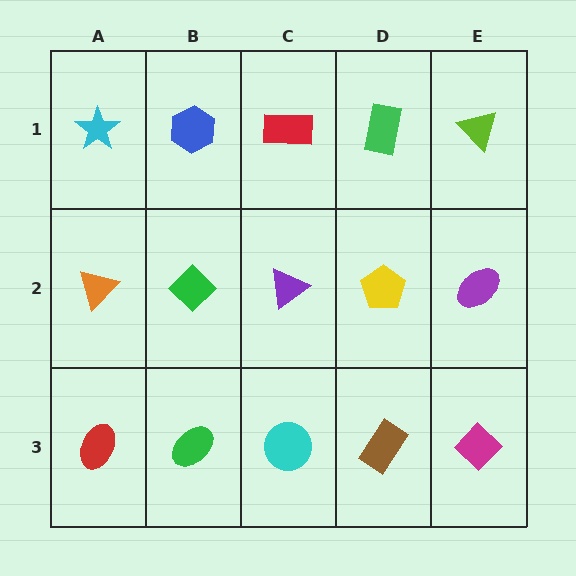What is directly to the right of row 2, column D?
A purple ellipse.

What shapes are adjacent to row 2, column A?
A cyan star (row 1, column A), a red ellipse (row 3, column A), a green diamond (row 2, column B).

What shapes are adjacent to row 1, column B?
A green diamond (row 2, column B), a cyan star (row 1, column A), a red rectangle (row 1, column C).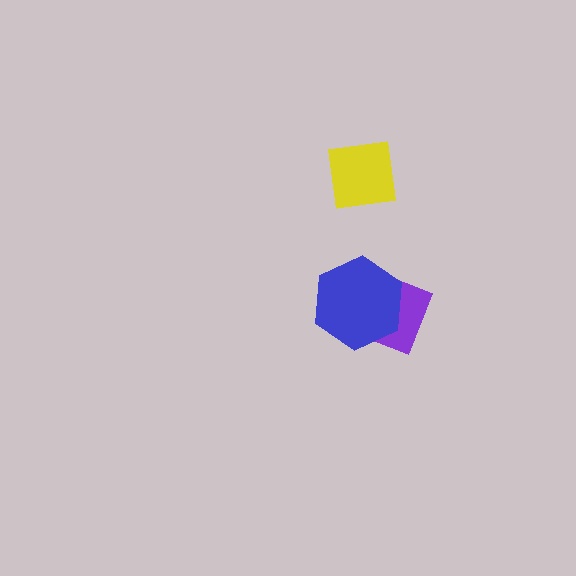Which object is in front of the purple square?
The blue hexagon is in front of the purple square.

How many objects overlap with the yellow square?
0 objects overlap with the yellow square.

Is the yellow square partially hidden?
No, no other shape covers it.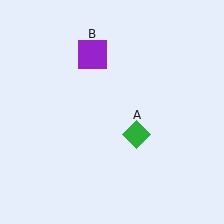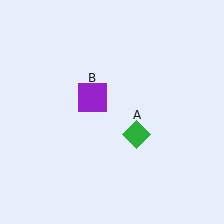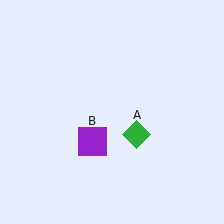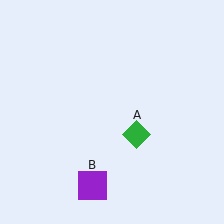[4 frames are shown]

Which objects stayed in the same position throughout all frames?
Green diamond (object A) remained stationary.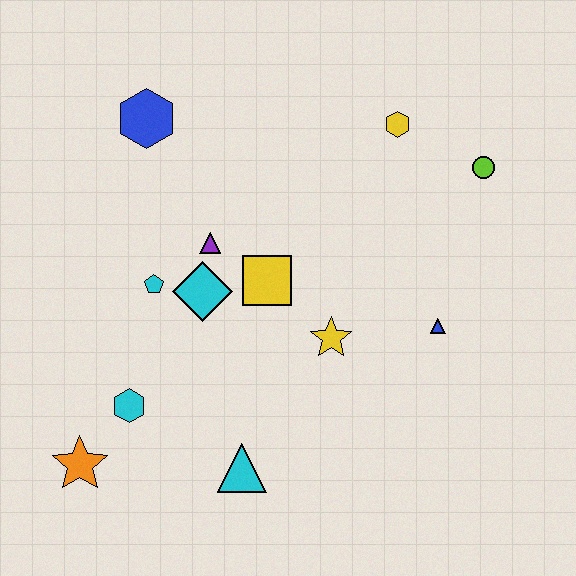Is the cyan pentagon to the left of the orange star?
No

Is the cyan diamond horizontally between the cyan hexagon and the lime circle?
Yes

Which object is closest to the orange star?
The cyan hexagon is closest to the orange star.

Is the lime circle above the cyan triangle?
Yes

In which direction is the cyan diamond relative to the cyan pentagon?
The cyan diamond is to the right of the cyan pentagon.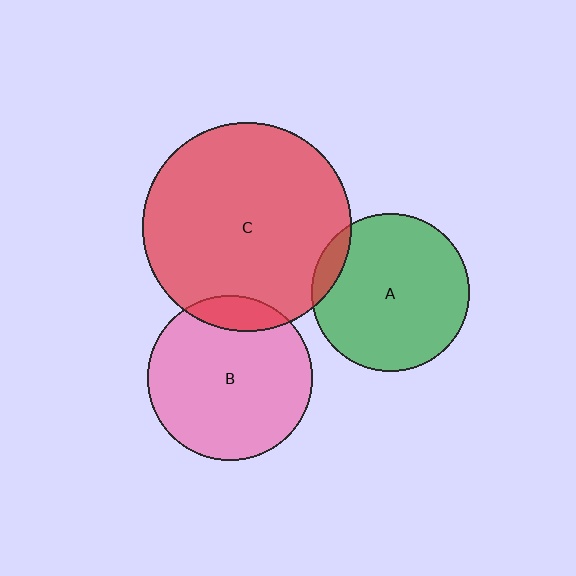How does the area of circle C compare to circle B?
Approximately 1.6 times.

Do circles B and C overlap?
Yes.